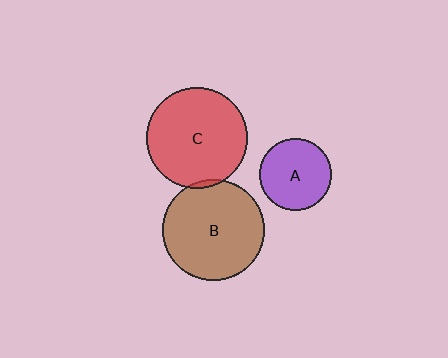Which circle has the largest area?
Circle B (brown).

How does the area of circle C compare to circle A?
Approximately 2.0 times.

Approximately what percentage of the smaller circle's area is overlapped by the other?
Approximately 5%.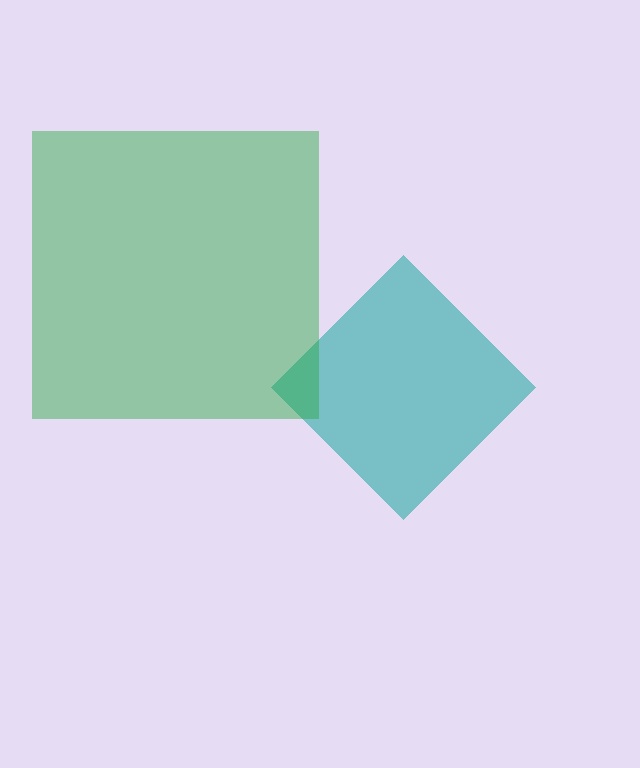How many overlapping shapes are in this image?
There are 2 overlapping shapes in the image.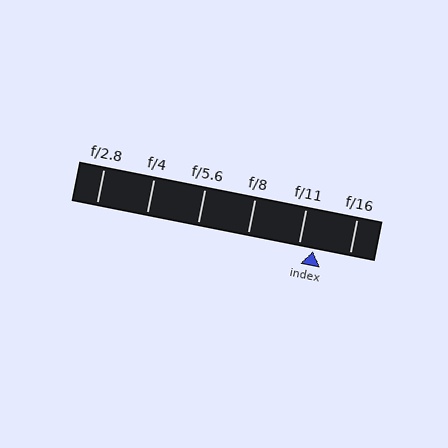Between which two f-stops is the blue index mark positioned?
The index mark is between f/11 and f/16.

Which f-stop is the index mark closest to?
The index mark is closest to f/11.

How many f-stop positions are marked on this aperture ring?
There are 6 f-stop positions marked.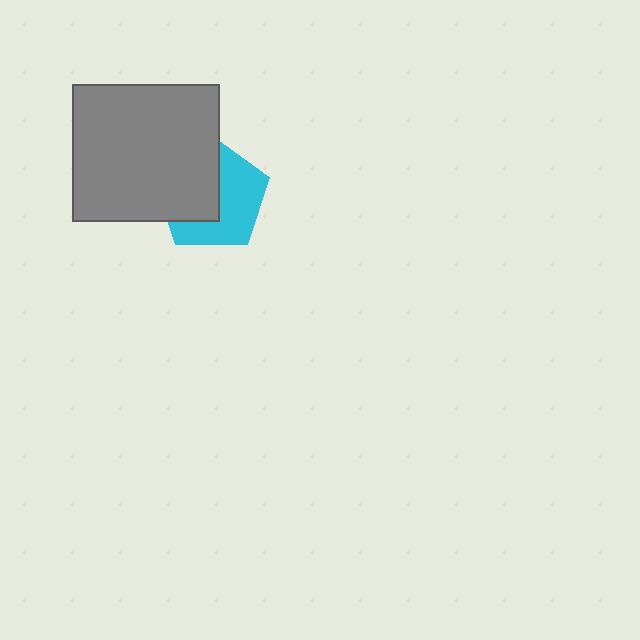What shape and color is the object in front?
The object in front is a gray rectangle.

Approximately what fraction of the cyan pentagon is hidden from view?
Roughly 47% of the cyan pentagon is hidden behind the gray rectangle.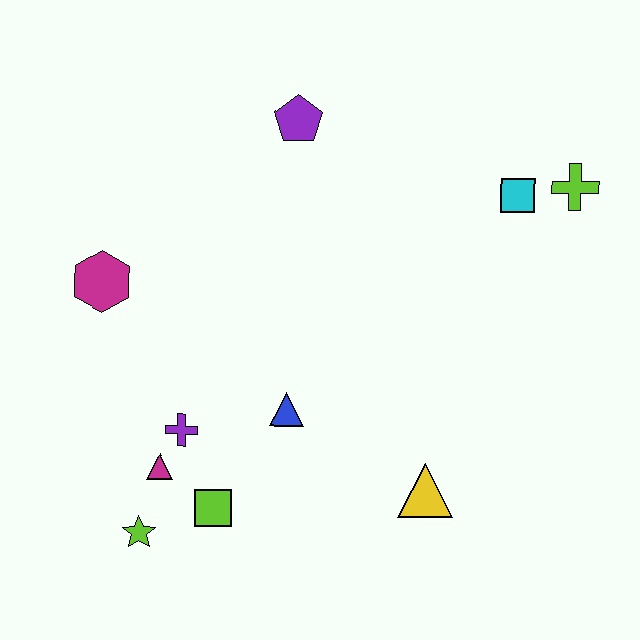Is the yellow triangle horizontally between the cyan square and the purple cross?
Yes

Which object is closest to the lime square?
The magenta triangle is closest to the lime square.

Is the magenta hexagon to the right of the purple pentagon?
No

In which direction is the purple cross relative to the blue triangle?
The purple cross is to the left of the blue triangle.